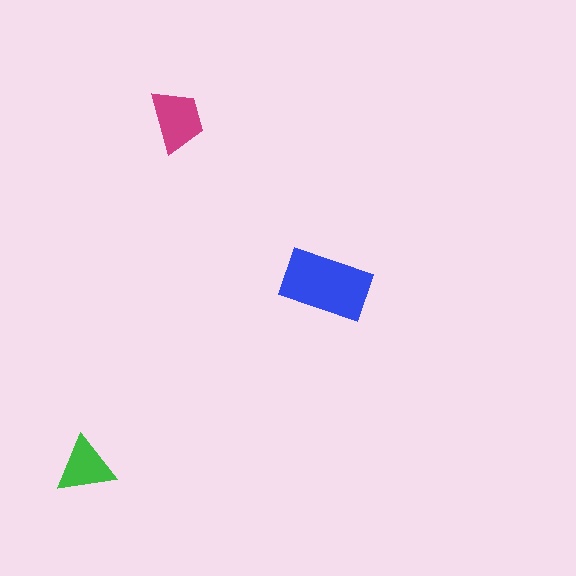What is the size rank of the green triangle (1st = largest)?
3rd.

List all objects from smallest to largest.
The green triangle, the magenta trapezoid, the blue rectangle.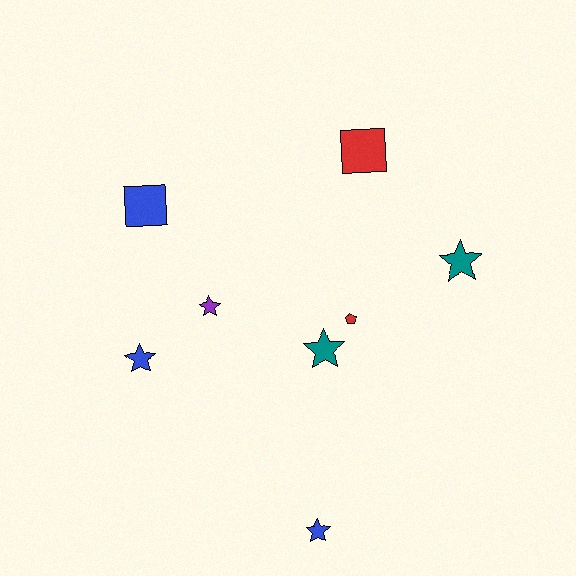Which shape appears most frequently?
Star, with 5 objects.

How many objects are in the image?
There are 8 objects.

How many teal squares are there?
There are no teal squares.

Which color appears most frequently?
Blue, with 3 objects.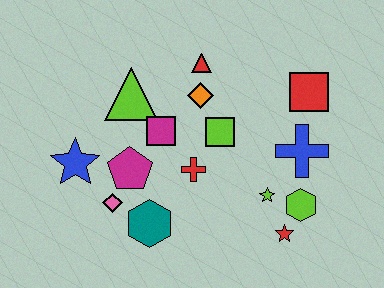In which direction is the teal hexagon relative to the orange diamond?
The teal hexagon is below the orange diamond.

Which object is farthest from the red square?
The blue star is farthest from the red square.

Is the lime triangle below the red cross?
No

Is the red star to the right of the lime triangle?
Yes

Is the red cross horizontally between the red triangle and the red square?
No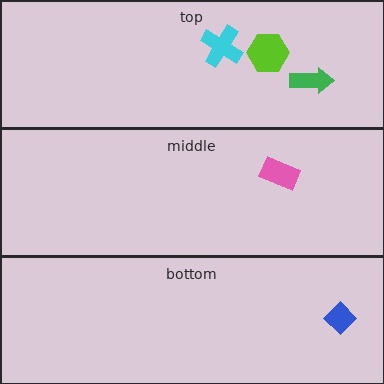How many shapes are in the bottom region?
1.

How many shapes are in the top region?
3.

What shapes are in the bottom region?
The blue diamond.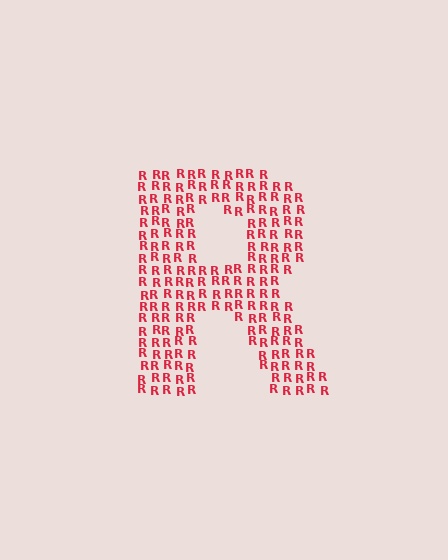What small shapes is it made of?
It is made of small letter R's.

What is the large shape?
The large shape is the letter R.